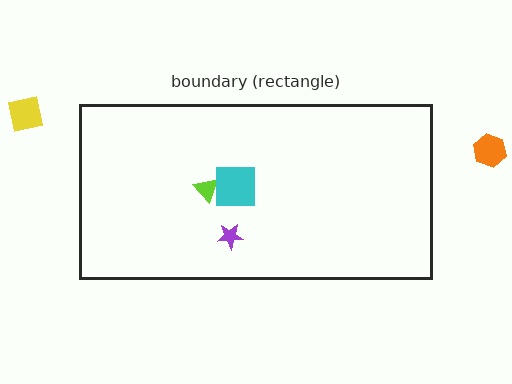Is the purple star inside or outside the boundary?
Inside.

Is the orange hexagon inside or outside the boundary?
Outside.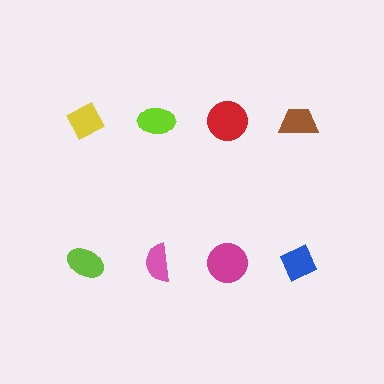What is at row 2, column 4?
A blue diamond.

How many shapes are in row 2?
4 shapes.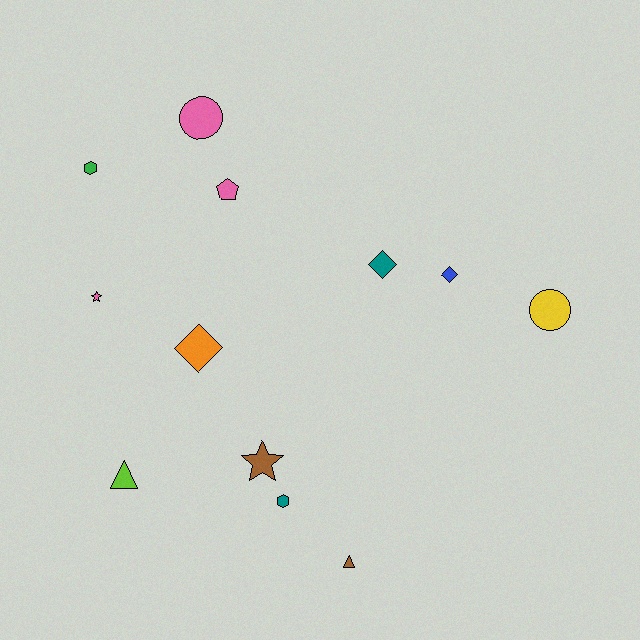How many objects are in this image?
There are 12 objects.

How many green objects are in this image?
There is 1 green object.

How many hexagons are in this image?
There are 2 hexagons.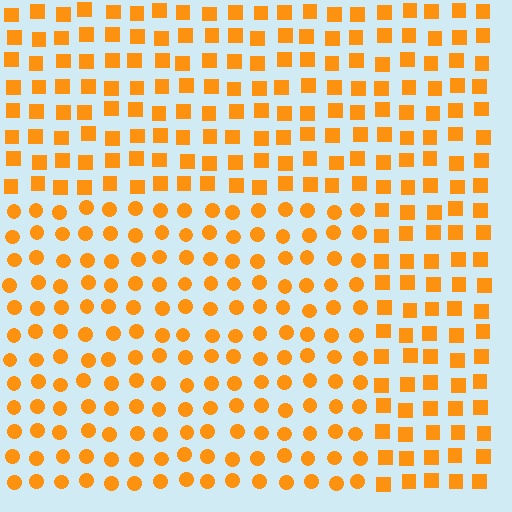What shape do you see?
I see a rectangle.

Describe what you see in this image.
The image is filled with small orange elements arranged in a uniform grid. A rectangle-shaped region contains circles, while the surrounding area contains squares. The boundary is defined purely by the change in element shape.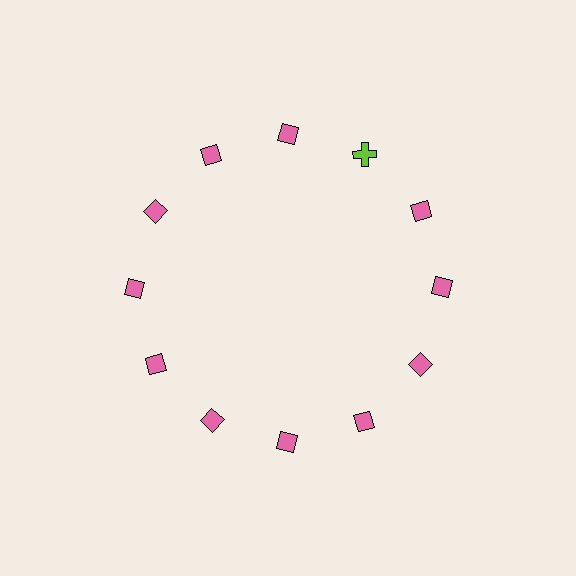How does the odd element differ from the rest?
It differs in both color (lime instead of pink) and shape (cross instead of diamond).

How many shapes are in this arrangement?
There are 12 shapes arranged in a ring pattern.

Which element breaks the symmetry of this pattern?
The lime cross at roughly the 1 o'clock position breaks the symmetry. All other shapes are pink diamonds.